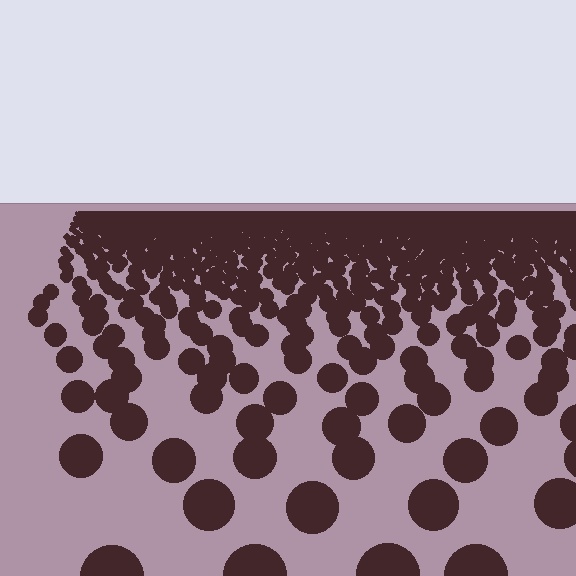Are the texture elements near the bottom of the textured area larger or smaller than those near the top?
Larger. Near the bottom, elements are closer to the viewer and appear at a bigger on-screen size.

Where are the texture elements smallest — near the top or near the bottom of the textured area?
Near the top.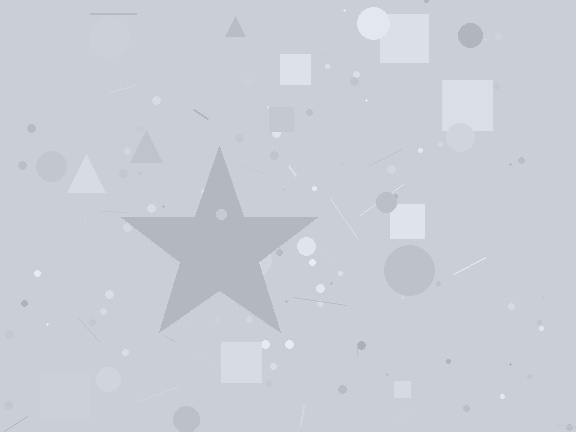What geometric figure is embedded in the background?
A star is embedded in the background.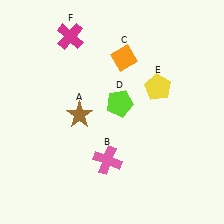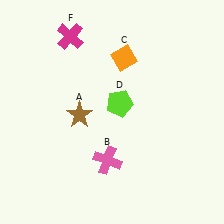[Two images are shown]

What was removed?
The yellow pentagon (E) was removed in Image 2.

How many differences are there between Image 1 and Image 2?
There is 1 difference between the two images.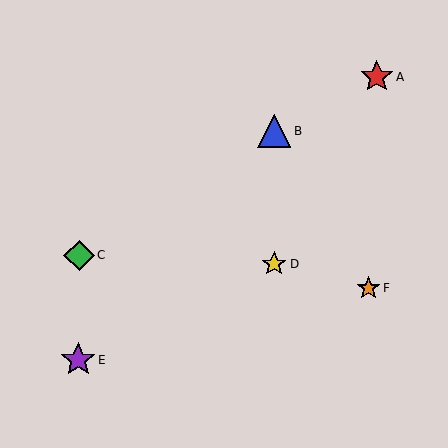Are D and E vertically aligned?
No, D is at x≈274 and E is at x≈78.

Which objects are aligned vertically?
Objects B, D are aligned vertically.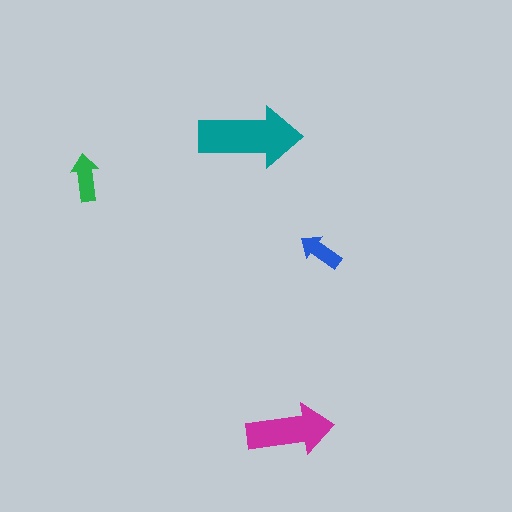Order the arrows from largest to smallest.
the teal one, the magenta one, the green one, the blue one.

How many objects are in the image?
There are 4 objects in the image.